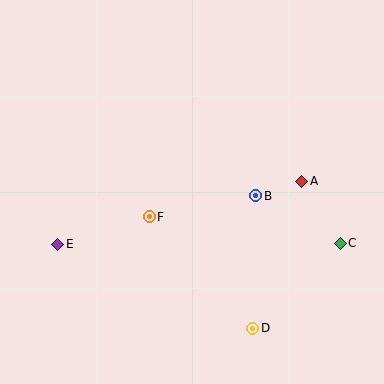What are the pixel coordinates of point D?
Point D is at (253, 328).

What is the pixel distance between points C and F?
The distance between C and F is 193 pixels.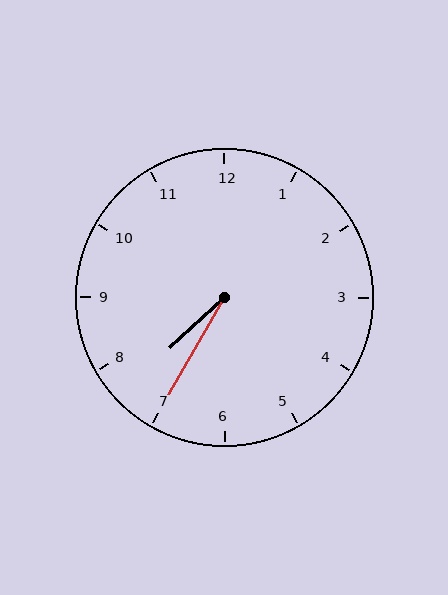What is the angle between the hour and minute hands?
Approximately 18 degrees.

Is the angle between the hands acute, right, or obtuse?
It is acute.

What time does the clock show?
7:35.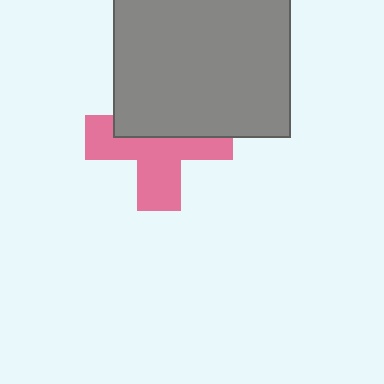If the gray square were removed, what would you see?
You would see the complete pink cross.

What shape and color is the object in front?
The object in front is a gray square.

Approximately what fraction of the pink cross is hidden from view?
Roughly 44% of the pink cross is hidden behind the gray square.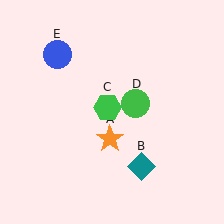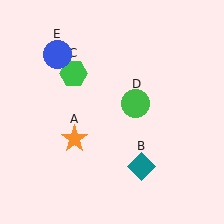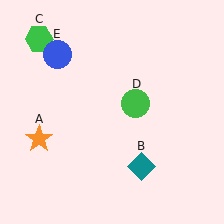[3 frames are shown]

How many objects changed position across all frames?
2 objects changed position: orange star (object A), green hexagon (object C).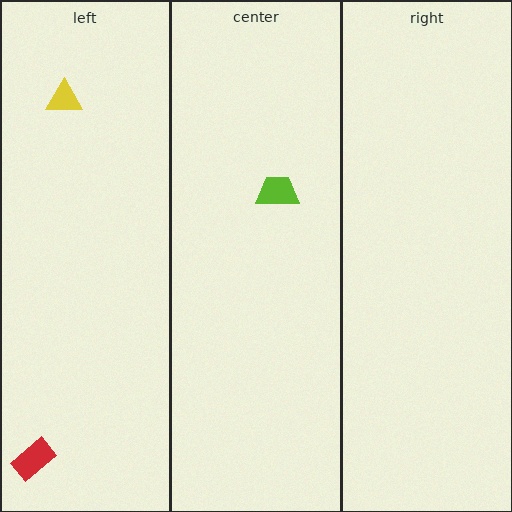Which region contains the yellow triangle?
The left region.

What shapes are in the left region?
The yellow triangle, the red rectangle.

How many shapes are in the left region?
2.